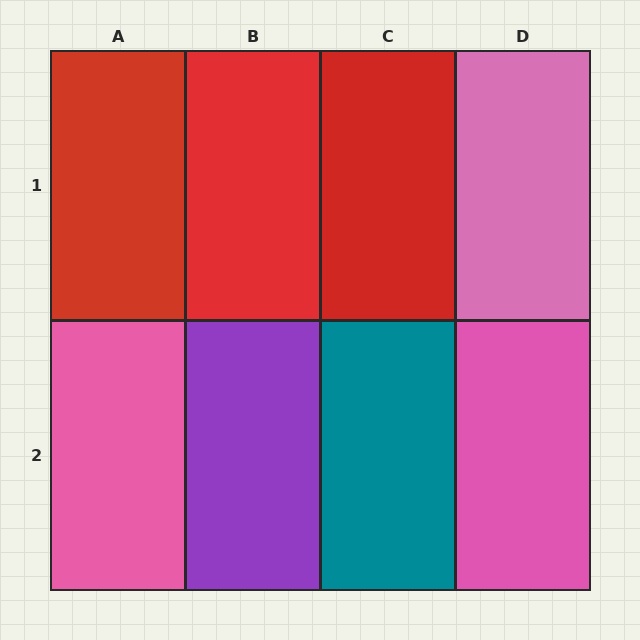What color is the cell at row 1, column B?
Red.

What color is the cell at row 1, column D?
Pink.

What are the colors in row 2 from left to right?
Pink, purple, teal, pink.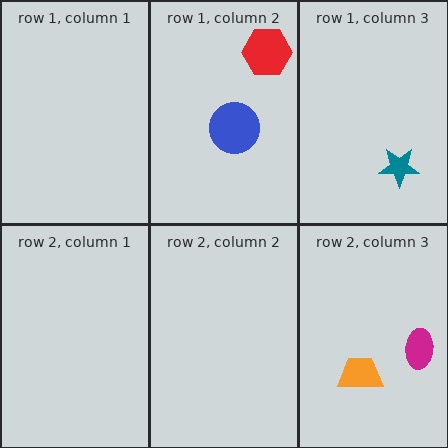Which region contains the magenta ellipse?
The row 2, column 3 region.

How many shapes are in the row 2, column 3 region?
2.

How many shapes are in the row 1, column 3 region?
1.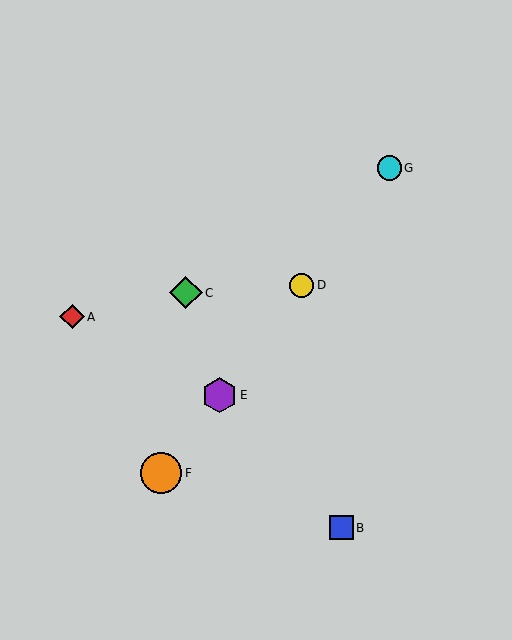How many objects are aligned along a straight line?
4 objects (D, E, F, G) are aligned along a straight line.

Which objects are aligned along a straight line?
Objects D, E, F, G are aligned along a straight line.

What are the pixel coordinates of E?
Object E is at (220, 395).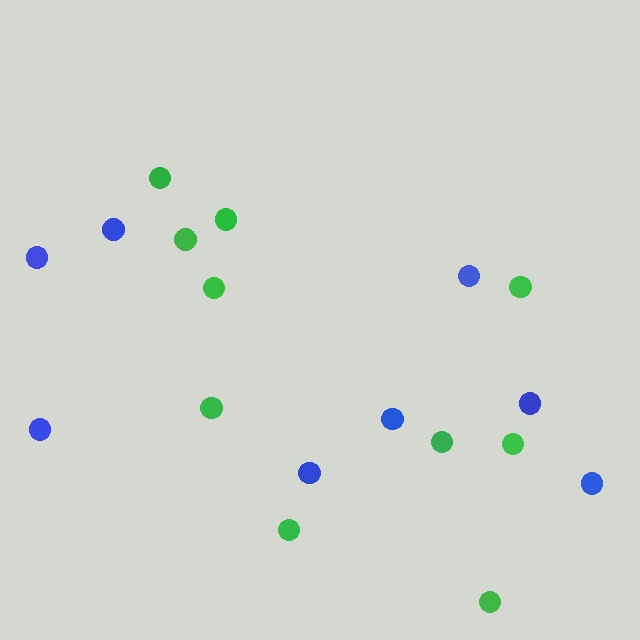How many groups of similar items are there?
There are 2 groups: one group of green circles (10) and one group of blue circles (8).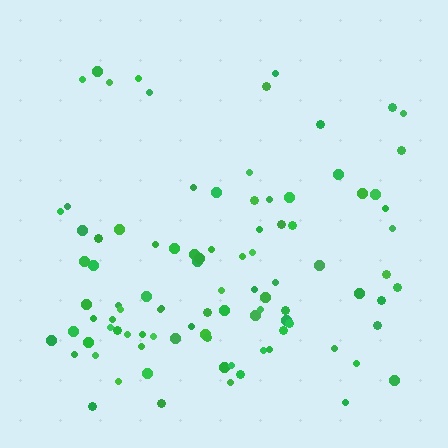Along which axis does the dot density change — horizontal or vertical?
Vertical.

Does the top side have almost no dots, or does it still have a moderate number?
Still a moderate number, just noticeably fewer than the bottom.